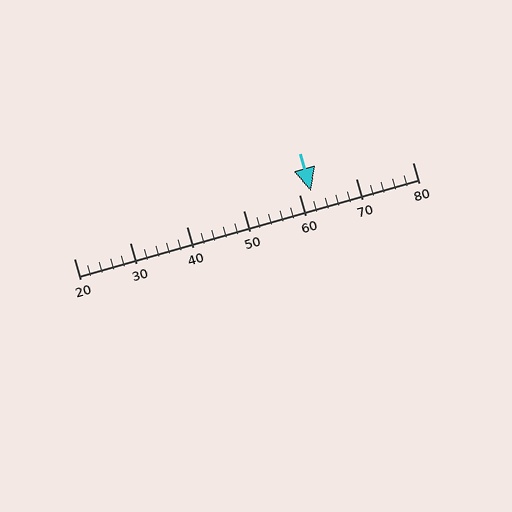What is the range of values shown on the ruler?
The ruler shows values from 20 to 80.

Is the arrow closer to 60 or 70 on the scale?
The arrow is closer to 60.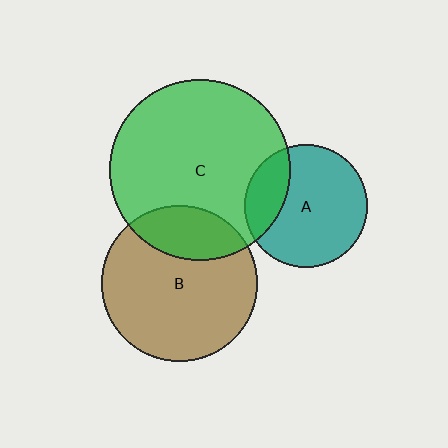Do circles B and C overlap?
Yes.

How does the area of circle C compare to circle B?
Approximately 1.4 times.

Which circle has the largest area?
Circle C (green).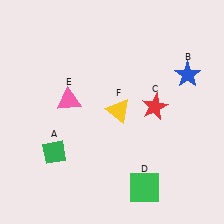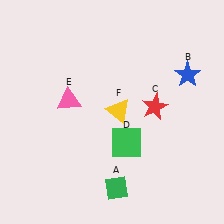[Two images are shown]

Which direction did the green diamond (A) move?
The green diamond (A) moved right.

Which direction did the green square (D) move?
The green square (D) moved up.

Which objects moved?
The objects that moved are: the green diamond (A), the green square (D).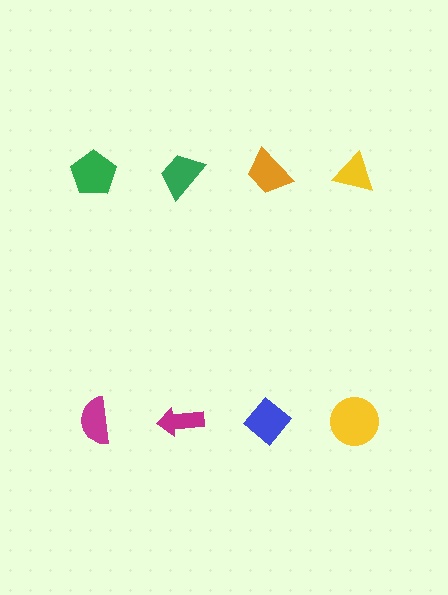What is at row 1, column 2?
A green trapezoid.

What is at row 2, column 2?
A magenta arrow.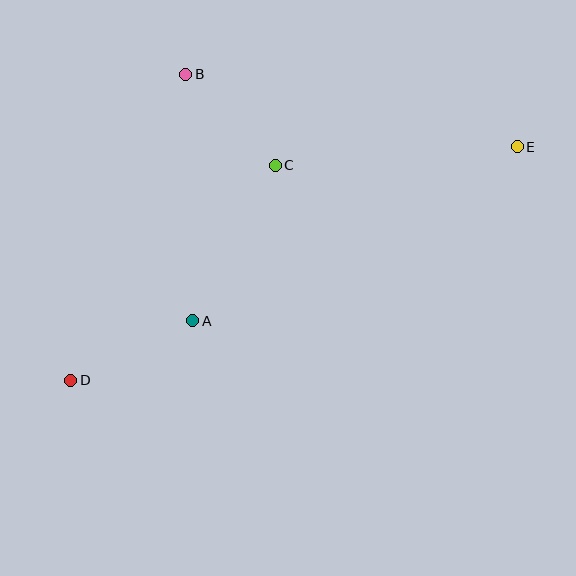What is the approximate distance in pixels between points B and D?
The distance between B and D is approximately 327 pixels.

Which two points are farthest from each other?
Points D and E are farthest from each other.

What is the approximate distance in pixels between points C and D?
The distance between C and D is approximately 297 pixels.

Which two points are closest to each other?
Points B and C are closest to each other.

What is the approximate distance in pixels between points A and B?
The distance between A and B is approximately 246 pixels.